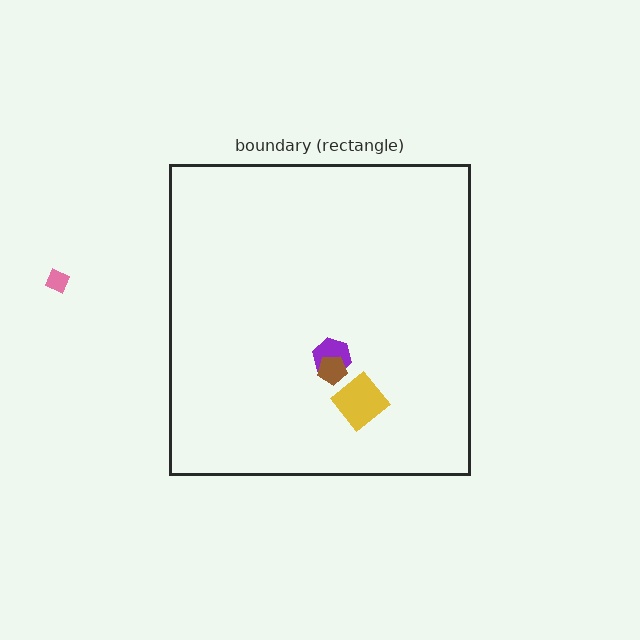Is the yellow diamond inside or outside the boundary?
Inside.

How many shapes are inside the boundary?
3 inside, 1 outside.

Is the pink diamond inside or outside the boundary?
Outside.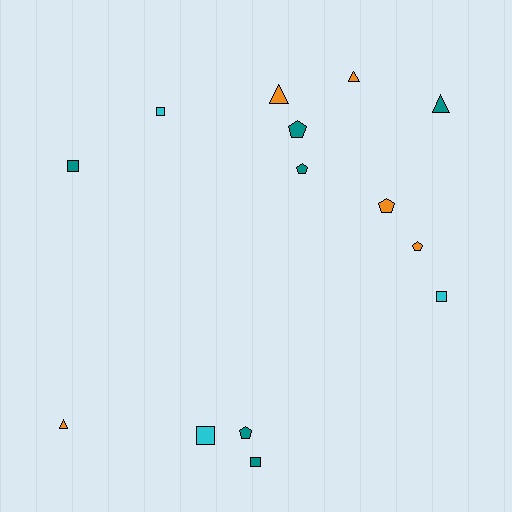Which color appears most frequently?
Teal, with 6 objects.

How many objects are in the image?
There are 14 objects.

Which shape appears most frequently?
Pentagon, with 5 objects.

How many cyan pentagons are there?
There are no cyan pentagons.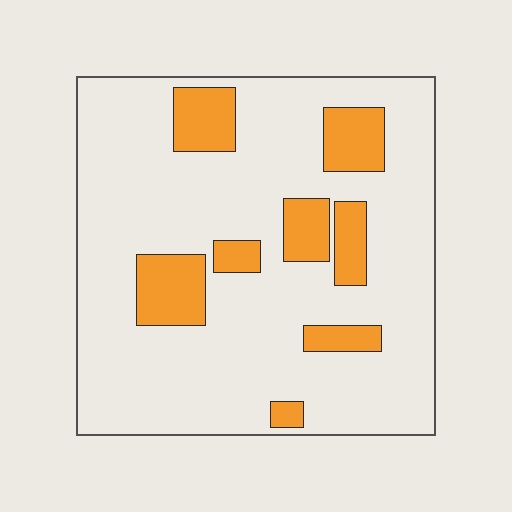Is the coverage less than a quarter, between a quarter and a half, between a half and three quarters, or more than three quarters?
Less than a quarter.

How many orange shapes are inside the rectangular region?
8.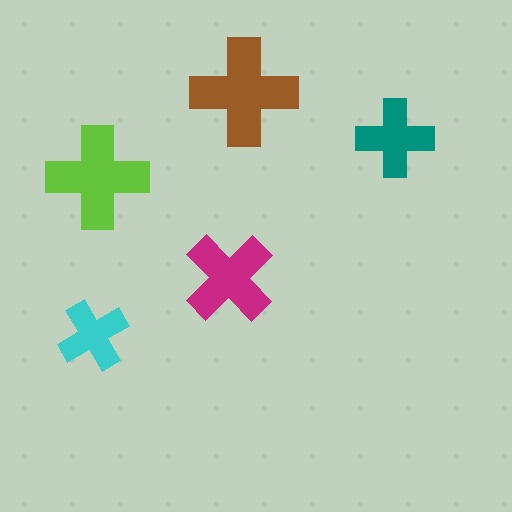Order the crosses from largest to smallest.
the brown one, the lime one, the magenta one, the teal one, the cyan one.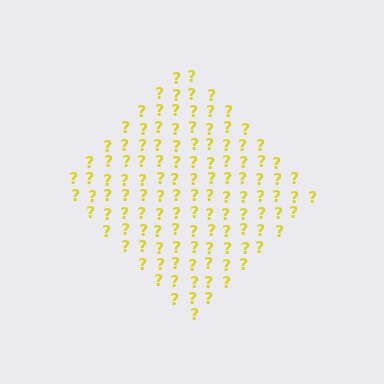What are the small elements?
The small elements are question marks.